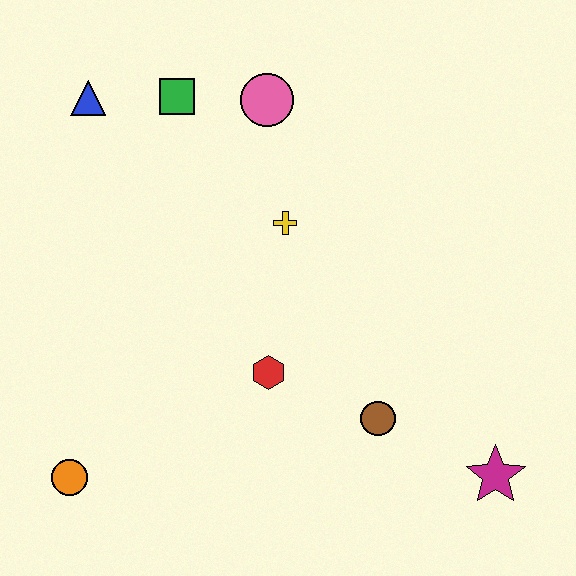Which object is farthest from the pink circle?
The magenta star is farthest from the pink circle.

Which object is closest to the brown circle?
The red hexagon is closest to the brown circle.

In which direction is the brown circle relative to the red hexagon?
The brown circle is to the right of the red hexagon.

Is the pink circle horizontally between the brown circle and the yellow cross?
No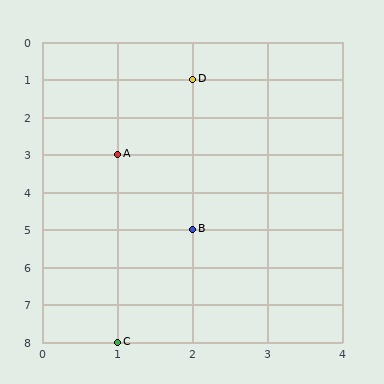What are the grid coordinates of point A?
Point A is at grid coordinates (1, 3).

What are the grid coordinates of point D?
Point D is at grid coordinates (2, 1).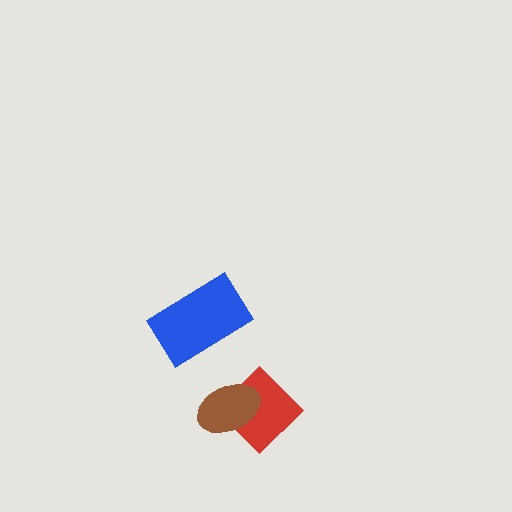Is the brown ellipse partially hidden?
No, no other shape covers it.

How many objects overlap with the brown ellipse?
1 object overlaps with the brown ellipse.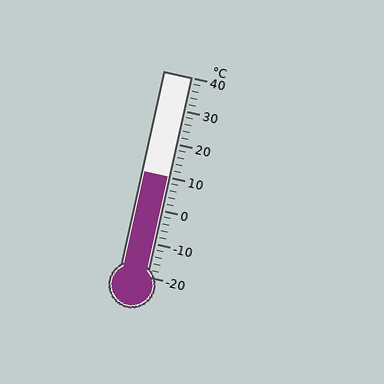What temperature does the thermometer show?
The thermometer shows approximately 10°C.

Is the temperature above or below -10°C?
The temperature is above -10°C.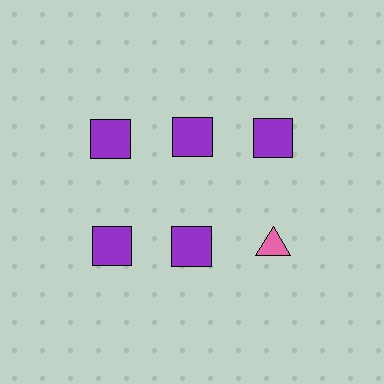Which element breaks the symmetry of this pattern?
The pink triangle in the second row, center column breaks the symmetry. All other shapes are purple squares.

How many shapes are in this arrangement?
There are 6 shapes arranged in a grid pattern.